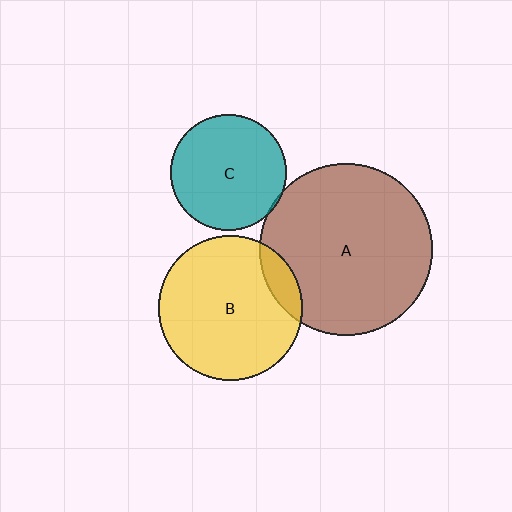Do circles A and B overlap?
Yes.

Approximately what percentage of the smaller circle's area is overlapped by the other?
Approximately 10%.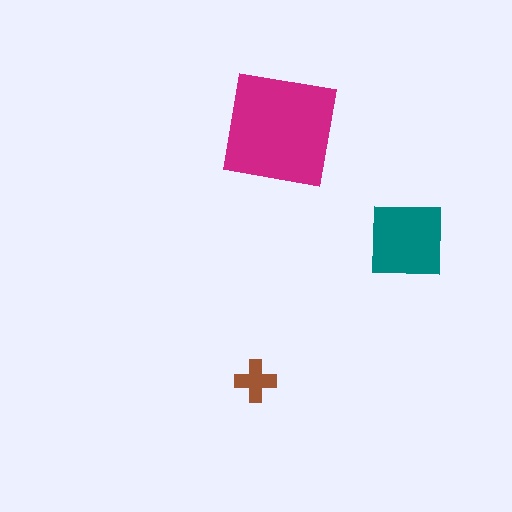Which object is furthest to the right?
The teal square is rightmost.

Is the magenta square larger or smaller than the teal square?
Larger.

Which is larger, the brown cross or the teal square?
The teal square.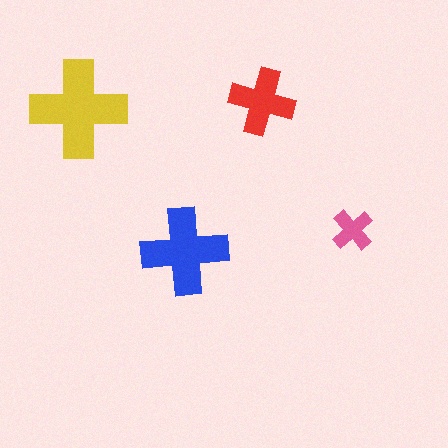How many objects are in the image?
There are 4 objects in the image.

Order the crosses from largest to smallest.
the yellow one, the blue one, the red one, the pink one.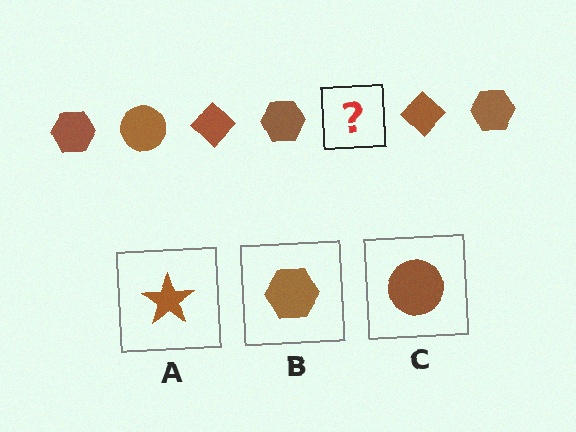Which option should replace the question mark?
Option C.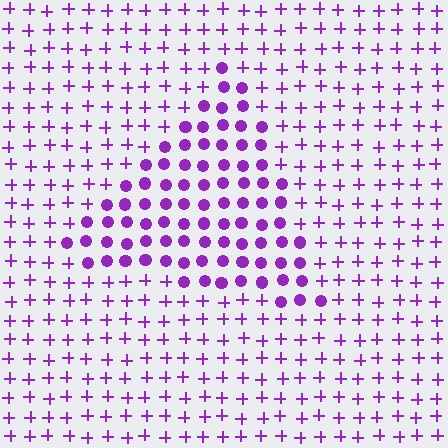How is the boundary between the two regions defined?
The boundary is defined by a change in element shape: circles inside vs. plus signs outside. All elements share the same color and spacing.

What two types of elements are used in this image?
The image uses circles inside the triangle region and plus signs outside it.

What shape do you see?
I see a triangle.